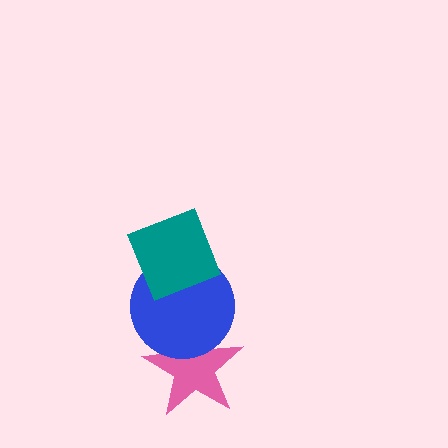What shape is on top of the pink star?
The blue circle is on top of the pink star.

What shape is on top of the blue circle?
The teal diamond is on top of the blue circle.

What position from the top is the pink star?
The pink star is 3rd from the top.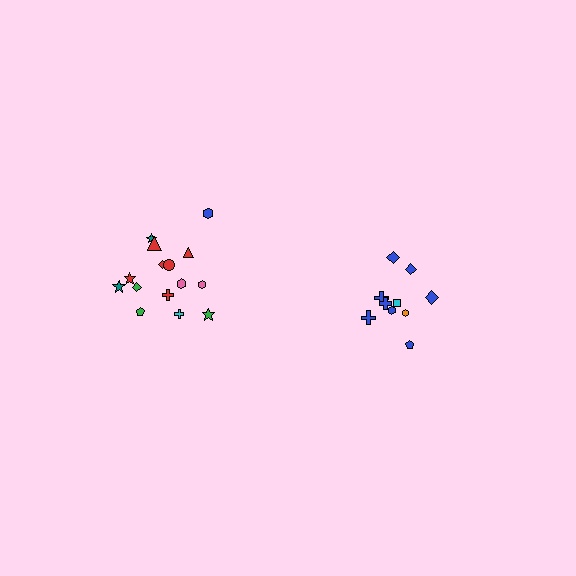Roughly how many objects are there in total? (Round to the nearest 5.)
Roughly 25 objects in total.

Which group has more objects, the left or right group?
The left group.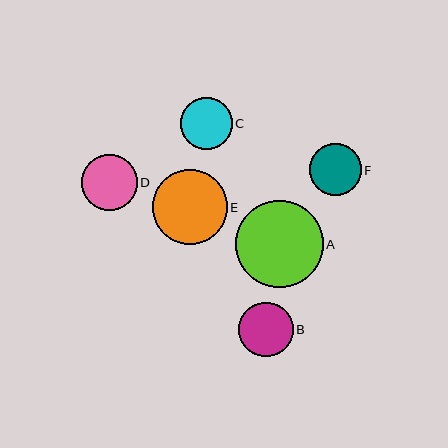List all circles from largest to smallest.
From largest to smallest: A, E, D, B, C, F.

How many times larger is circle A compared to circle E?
Circle A is approximately 1.2 times the size of circle E.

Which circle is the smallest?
Circle F is the smallest with a size of approximately 52 pixels.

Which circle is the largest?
Circle A is the largest with a size of approximately 87 pixels.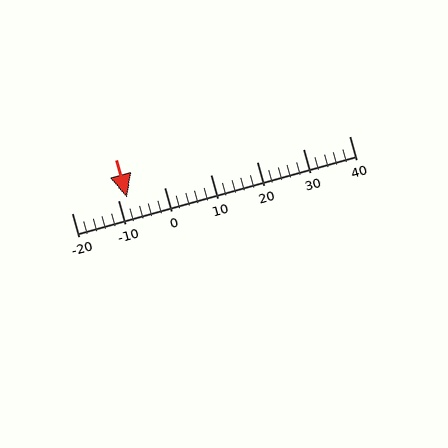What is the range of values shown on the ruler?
The ruler shows values from -20 to 40.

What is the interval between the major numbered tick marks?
The major tick marks are spaced 10 units apart.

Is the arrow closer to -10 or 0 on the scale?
The arrow is closer to -10.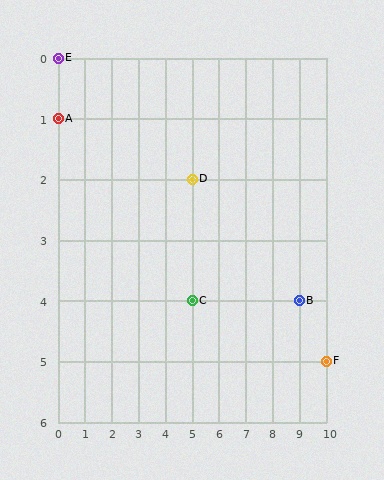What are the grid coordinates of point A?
Point A is at grid coordinates (0, 1).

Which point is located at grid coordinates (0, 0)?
Point E is at (0, 0).